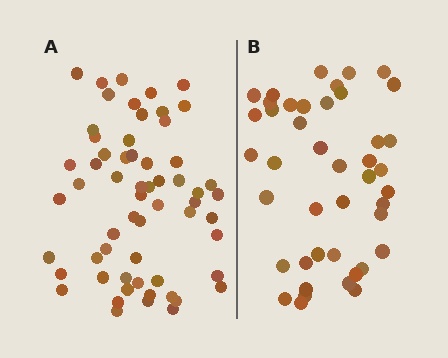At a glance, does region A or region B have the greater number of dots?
Region A (the left region) has more dots.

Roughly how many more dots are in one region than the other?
Region A has approximately 15 more dots than region B.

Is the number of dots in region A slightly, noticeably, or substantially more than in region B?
Region A has noticeably more, but not dramatically so. The ratio is roughly 1.4 to 1.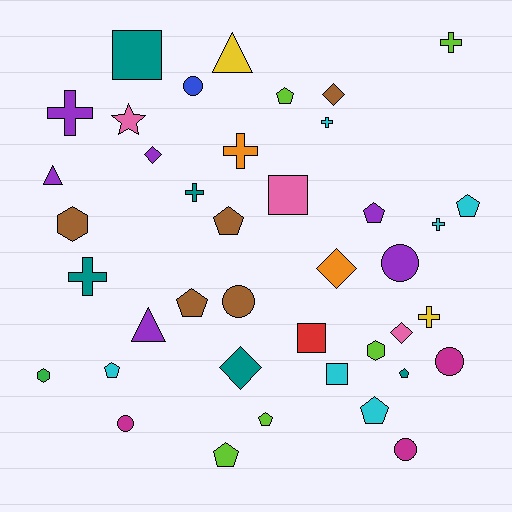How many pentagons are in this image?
There are 10 pentagons.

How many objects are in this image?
There are 40 objects.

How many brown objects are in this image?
There are 5 brown objects.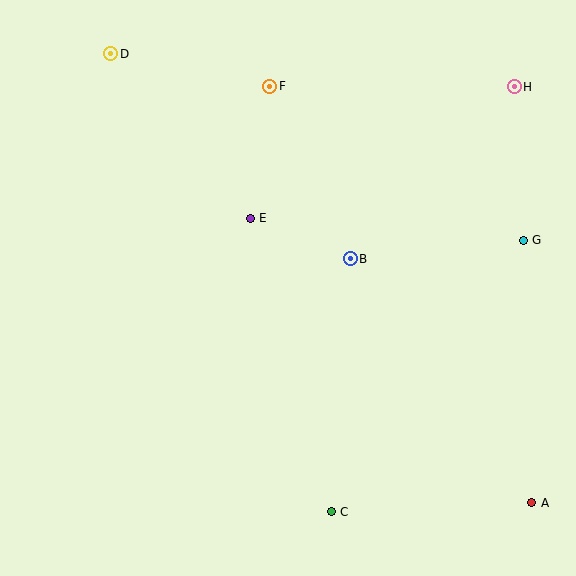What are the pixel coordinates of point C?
Point C is at (331, 512).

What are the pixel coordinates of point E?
Point E is at (250, 218).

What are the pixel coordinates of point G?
Point G is at (523, 240).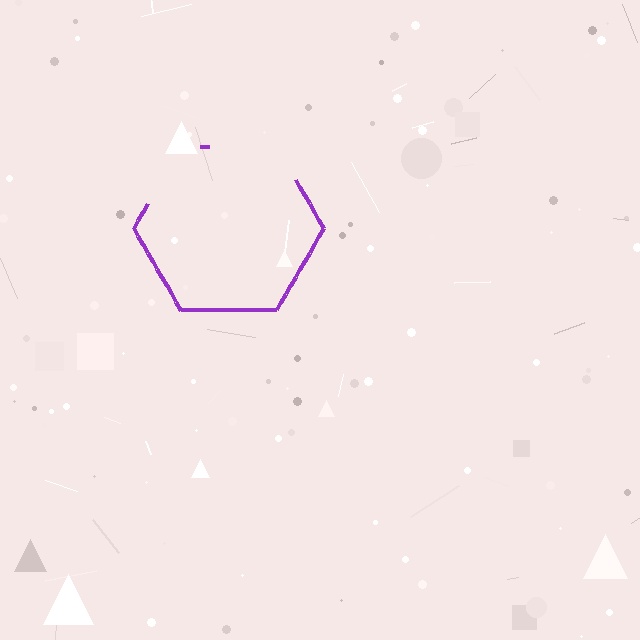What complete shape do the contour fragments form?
The contour fragments form a hexagon.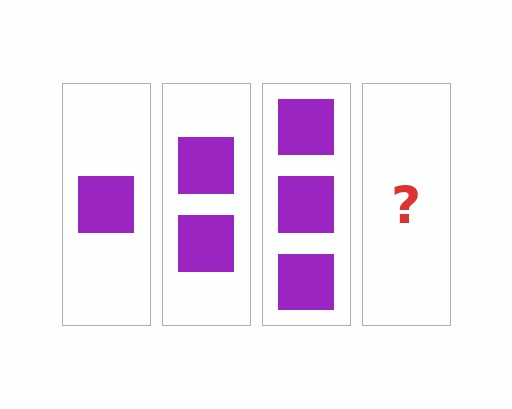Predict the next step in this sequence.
The next step is 4 squares.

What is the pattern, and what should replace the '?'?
The pattern is that each step adds one more square. The '?' should be 4 squares.